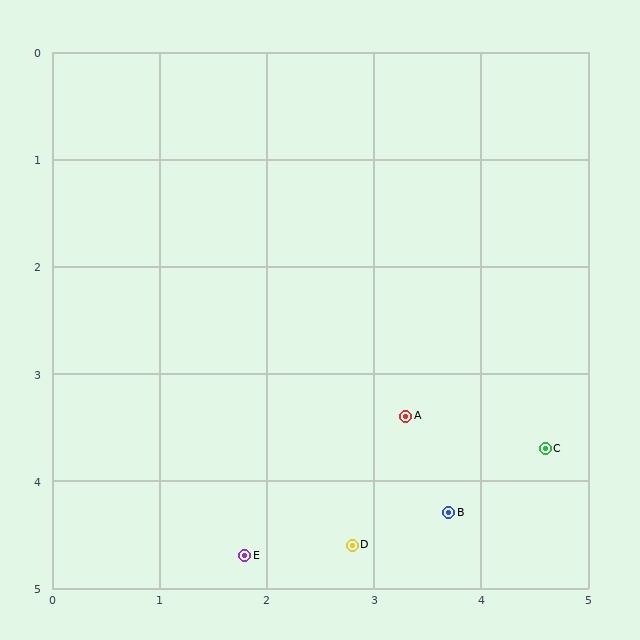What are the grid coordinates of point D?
Point D is at approximately (2.8, 4.6).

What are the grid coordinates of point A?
Point A is at approximately (3.3, 3.4).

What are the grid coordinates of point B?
Point B is at approximately (3.7, 4.3).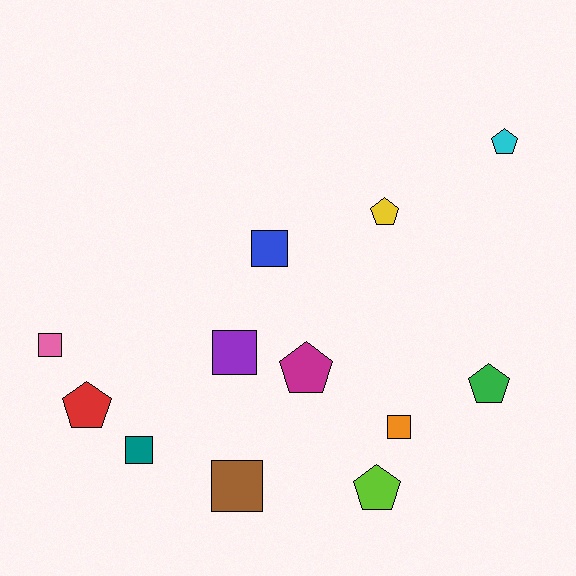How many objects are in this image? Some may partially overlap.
There are 12 objects.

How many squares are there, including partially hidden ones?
There are 6 squares.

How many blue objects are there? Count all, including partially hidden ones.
There is 1 blue object.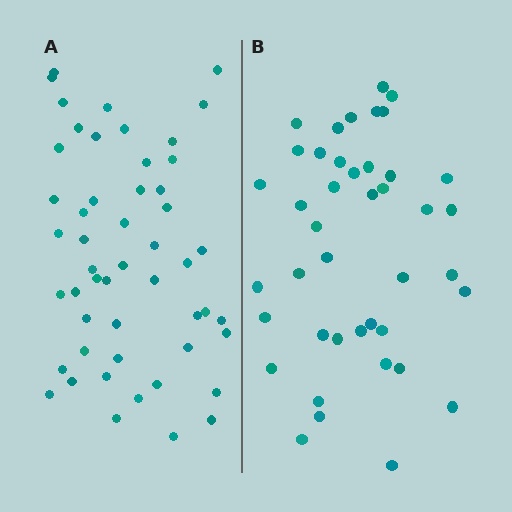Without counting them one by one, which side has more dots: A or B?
Region A (the left region) has more dots.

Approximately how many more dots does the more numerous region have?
Region A has roughly 8 or so more dots than region B.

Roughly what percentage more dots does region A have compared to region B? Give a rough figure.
About 20% more.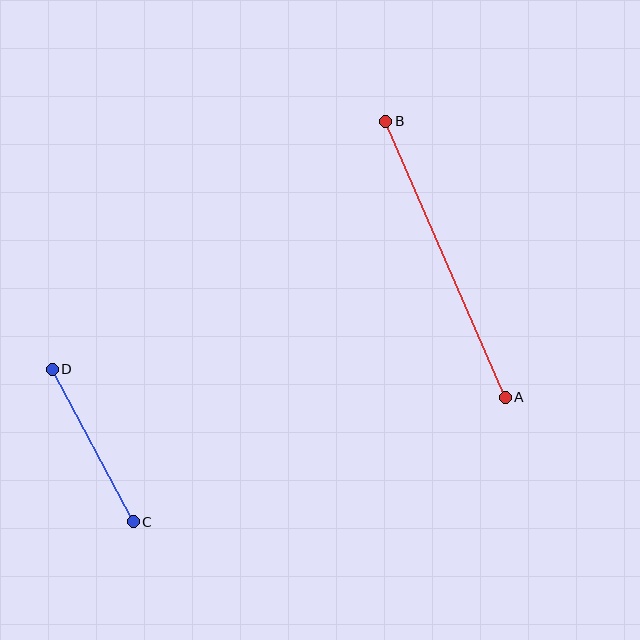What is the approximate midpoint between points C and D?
The midpoint is at approximately (93, 445) pixels.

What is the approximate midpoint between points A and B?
The midpoint is at approximately (446, 259) pixels.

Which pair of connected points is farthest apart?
Points A and B are farthest apart.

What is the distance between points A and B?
The distance is approximately 301 pixels.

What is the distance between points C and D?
The distance is approximately 173 pixels.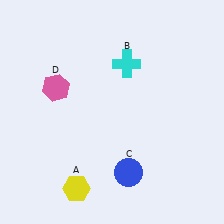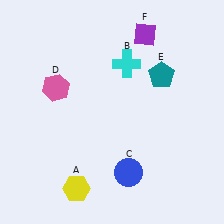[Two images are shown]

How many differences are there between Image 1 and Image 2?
There are 2 differences between the two images.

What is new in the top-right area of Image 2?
A purple diamond (F) was added in the top-right area of Image 2.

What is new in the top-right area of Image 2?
A teal pentagon (E) was added in the top-right area of Image 2.